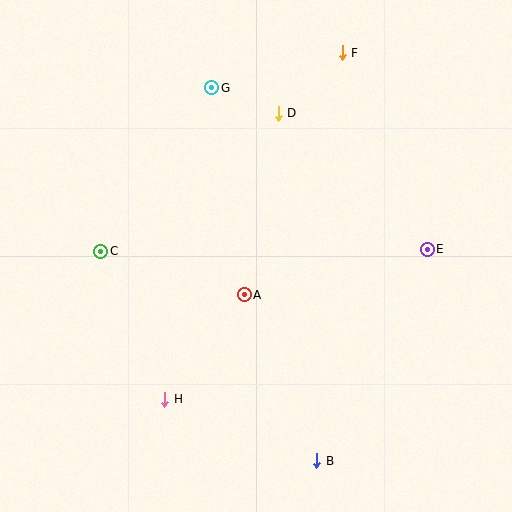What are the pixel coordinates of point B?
Point B is at (317, 461).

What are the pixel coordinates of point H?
Point H is at (165, 399).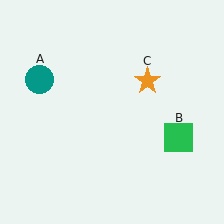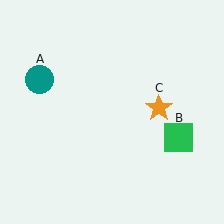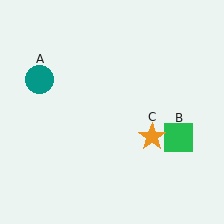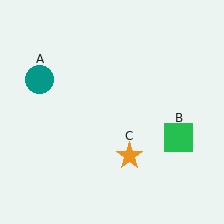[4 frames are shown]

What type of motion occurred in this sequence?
The orange star (object C) rotated clockwise around the center of the scene.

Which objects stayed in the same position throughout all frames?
Teal circle (object A) and green square (object B) remained stationary.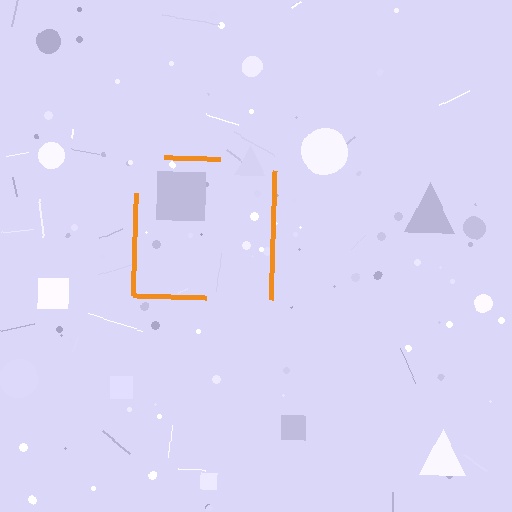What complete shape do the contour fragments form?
The contour fragments form a square.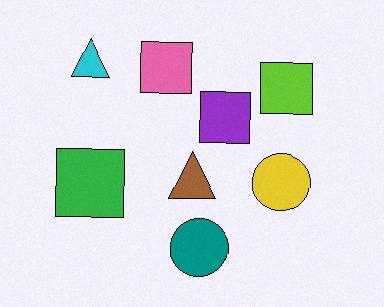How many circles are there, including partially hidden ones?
There are 2 circles.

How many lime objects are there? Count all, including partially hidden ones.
There is 1 lime object.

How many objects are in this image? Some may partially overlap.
There are 8 objects.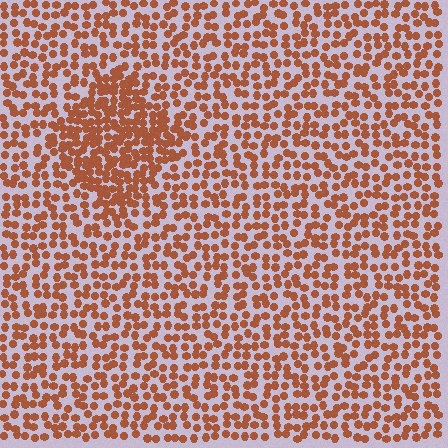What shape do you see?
I see a diamond.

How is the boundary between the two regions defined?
The boundary is defined by a change in element density (approximately 1.9x ratio). All elements are the same color, size, and shape.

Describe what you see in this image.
The image contains small brown elements arranged at two different densities. A diamond-shaped region is visible where the elements are more densely packed than the surrounding area.